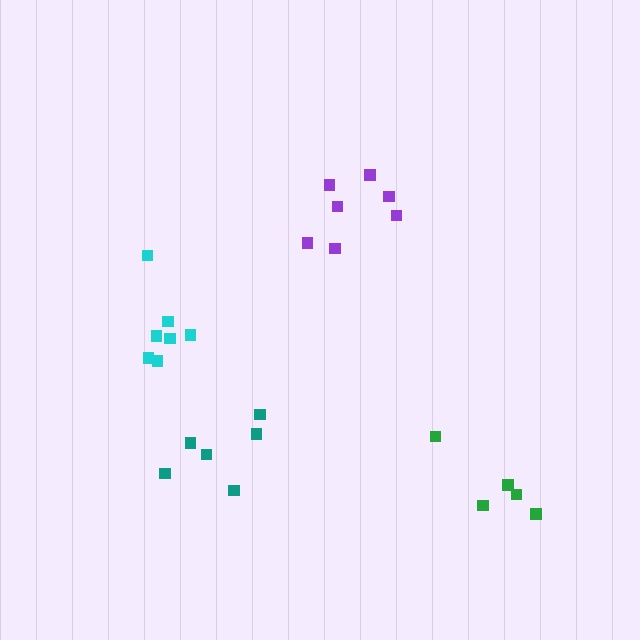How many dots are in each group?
Group 1: 6 dots, Group 2: 7 dots, Group 3: 5 dots, Group 4: 7 dots (25 total).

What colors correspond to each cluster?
The clusters are colored: teal, purple, green, cyan.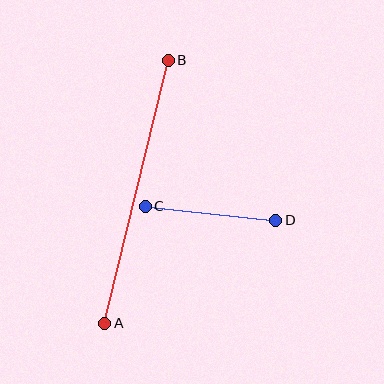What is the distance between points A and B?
The distance is approximately 271 pixels.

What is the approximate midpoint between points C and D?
The midpoint is at approximately (211, 213) pixels.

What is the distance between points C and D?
The distance is approximately 131 pixels.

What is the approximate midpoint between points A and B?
The midpoint is at approximately (136, 192) pixels.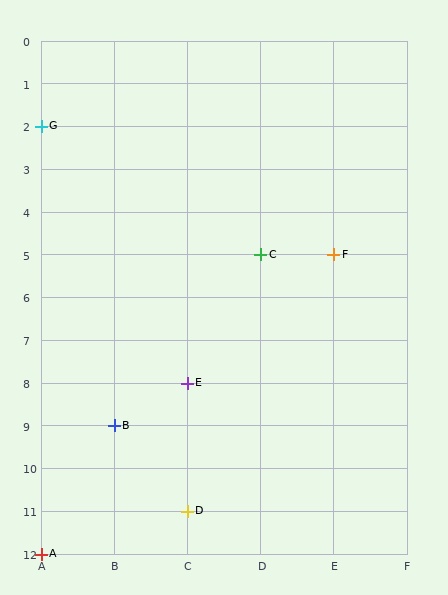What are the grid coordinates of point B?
Point B is at grid coordinates (B, 9).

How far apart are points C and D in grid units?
Points C and D are 1 column and 6 rows apart (about 6.1 grid units diagonally).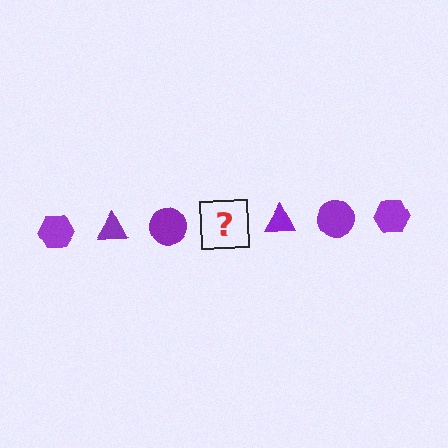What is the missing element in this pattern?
The missing element is a purple hexagon.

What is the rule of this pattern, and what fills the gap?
The rule is that the pattern cycles through hexagon, triangle, circle shapes in purple. The gap should be filled with a purple hexagon.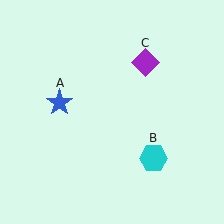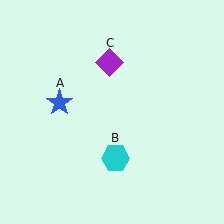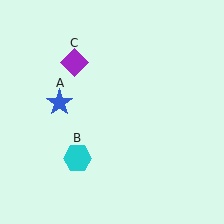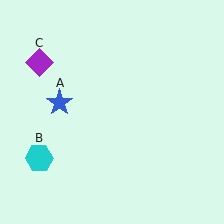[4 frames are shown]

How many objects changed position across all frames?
2 objects changed position: cyan hexagon (object B), purple diamond (object C).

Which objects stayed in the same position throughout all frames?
Blue star (object A) remained stationary.